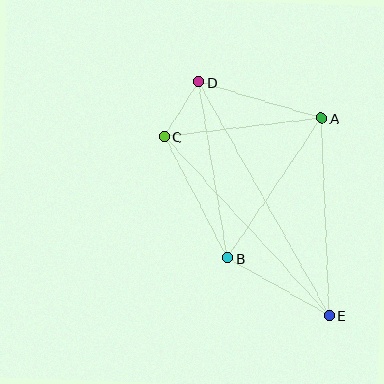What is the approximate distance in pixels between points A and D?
The distance between A and D is approximately 128 pixels.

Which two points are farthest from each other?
Points D and E are farthest from each other.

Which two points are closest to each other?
Points C and D are closest to each other.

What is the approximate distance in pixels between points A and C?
The distance between A and C is approximately 159 pixels.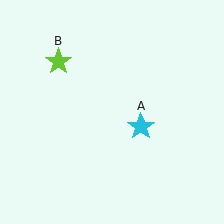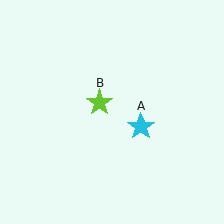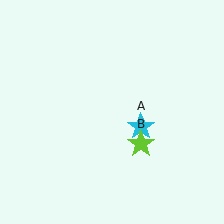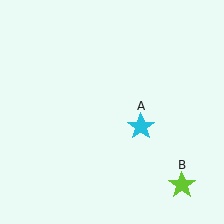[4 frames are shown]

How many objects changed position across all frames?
1 object changed position: lime star (object B).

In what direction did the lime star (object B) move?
The lime star (object B) moved down and to the right.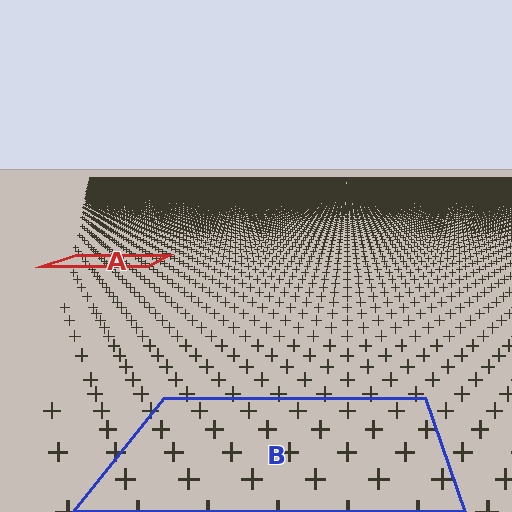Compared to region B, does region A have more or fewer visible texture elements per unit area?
Region A has more texture elements per unit area — they are packed more densely because it is farther away.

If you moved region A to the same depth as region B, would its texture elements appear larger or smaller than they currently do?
They would appear larger. At a closer depth, the same texture elements are projected at a bigger on-screen size.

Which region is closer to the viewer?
Region B is closer. The texture elements there are larger and more spread out.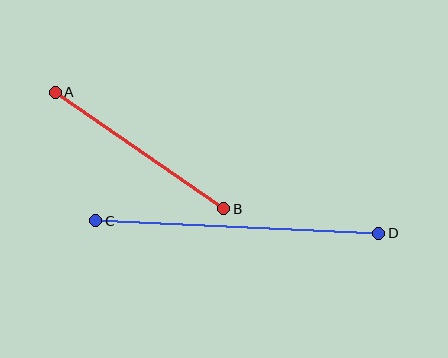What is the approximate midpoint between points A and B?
The midpoint is at approximately (140, 150) pixels.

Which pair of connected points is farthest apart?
Points C and D are farthest apart.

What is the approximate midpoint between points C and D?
The midpoint is at approximately (237, 227) pixels.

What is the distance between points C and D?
The distance is approximately 283 pixels.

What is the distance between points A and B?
The distance is approximately 205 pixels.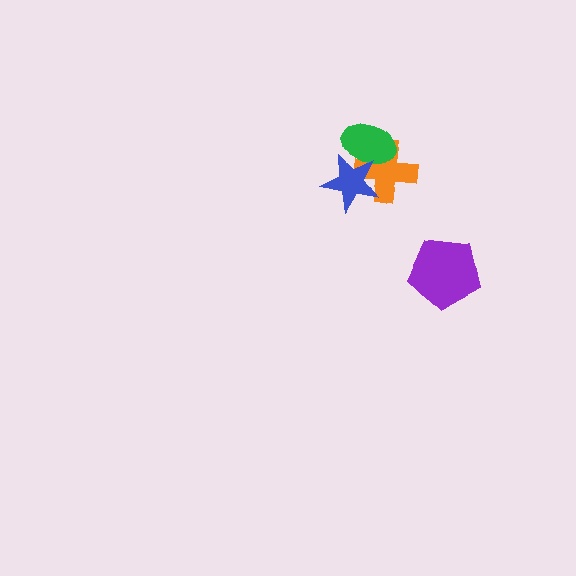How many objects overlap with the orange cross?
2 objects overlap with the orange cross.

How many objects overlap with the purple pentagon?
0 objects overlap with the purple pentagon.